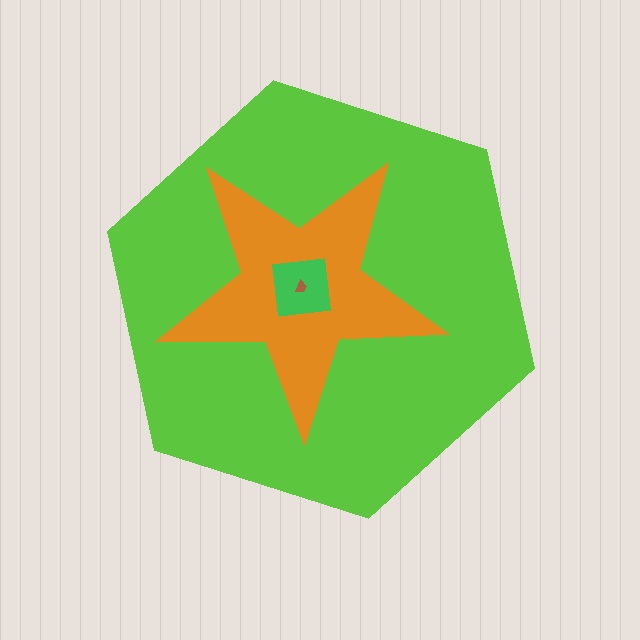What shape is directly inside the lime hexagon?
The orange star.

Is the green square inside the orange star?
Yes.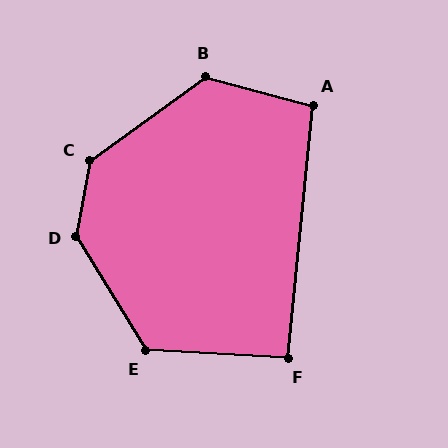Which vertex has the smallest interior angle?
F, at approximately 93 degrees.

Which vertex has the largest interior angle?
D, at approximately 138 degrees.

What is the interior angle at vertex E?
Approximately 125 degrees (obtuse).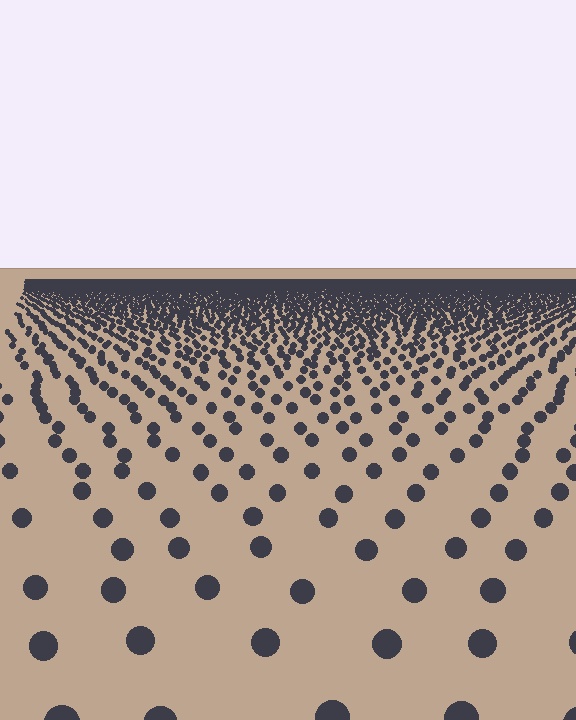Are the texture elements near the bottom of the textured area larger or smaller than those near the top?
Larger. Near the bottom, elements are closer to the viewer and appear at a bigger on-screen size.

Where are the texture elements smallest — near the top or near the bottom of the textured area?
Near the top.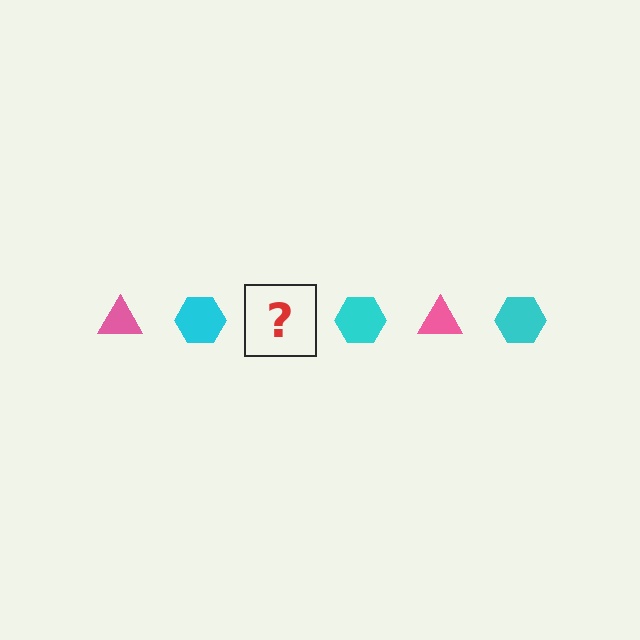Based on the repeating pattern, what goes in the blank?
The blank should be a pink triangle.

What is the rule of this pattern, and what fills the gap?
The rule is that the pattern alternates between pink triangle and cyan hexagon. The gap should be filled with a pink triangle.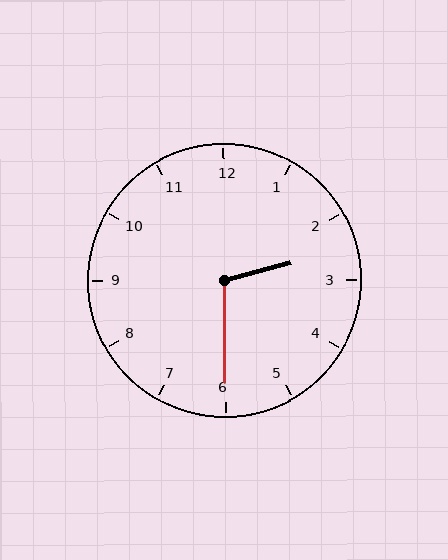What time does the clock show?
2:30.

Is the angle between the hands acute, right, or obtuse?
It is obtuse.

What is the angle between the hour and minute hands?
Approximately 105 degrees.